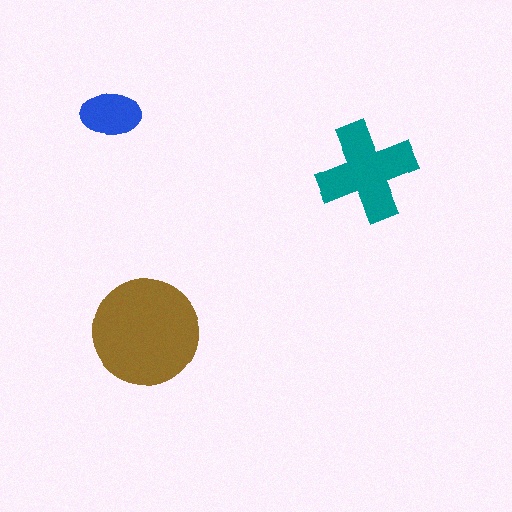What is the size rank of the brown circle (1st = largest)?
1st.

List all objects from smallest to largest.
The blue ellipse, the teal cross, the brown circle.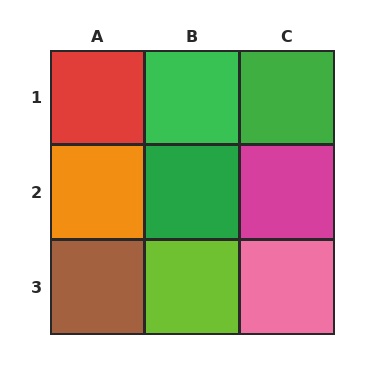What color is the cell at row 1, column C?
Green.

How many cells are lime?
1 cell is lime.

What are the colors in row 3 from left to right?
Brown, lime, pink.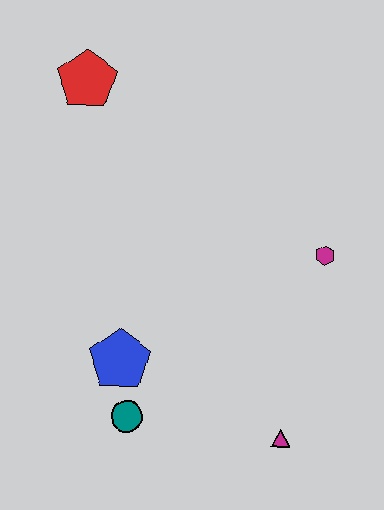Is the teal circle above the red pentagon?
No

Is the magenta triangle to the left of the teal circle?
No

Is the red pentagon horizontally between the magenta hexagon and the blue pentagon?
No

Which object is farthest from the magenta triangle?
The red pentagon is farthest from the magenta triangle.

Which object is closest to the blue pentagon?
The teal circle is closest to the blue pentagon.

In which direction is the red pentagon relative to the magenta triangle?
The red pentagon is above the magenta triangle.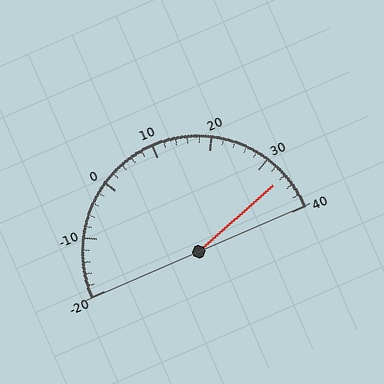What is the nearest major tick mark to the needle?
The nearest major tick mark is 30.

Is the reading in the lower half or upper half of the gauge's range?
The reading is in the upper half of the range (-20 to 40).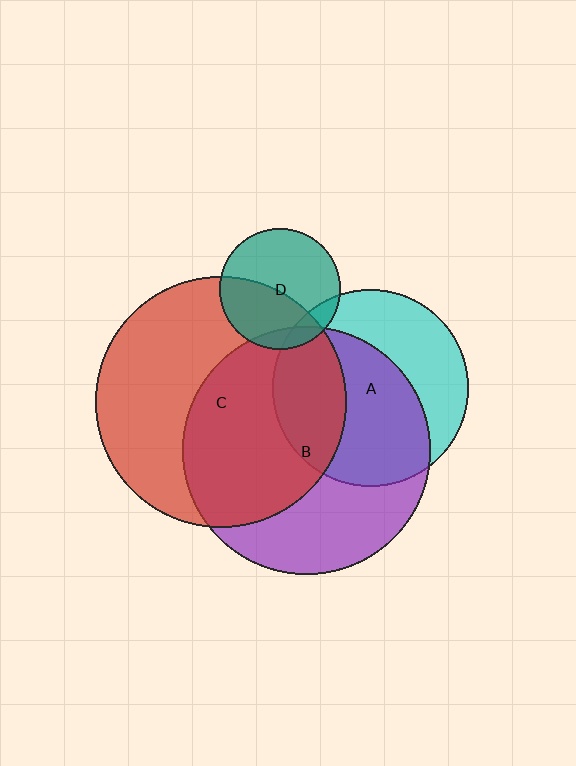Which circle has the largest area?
Circle C (red).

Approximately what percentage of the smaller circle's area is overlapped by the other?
Approximately 50%.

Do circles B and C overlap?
Yes.